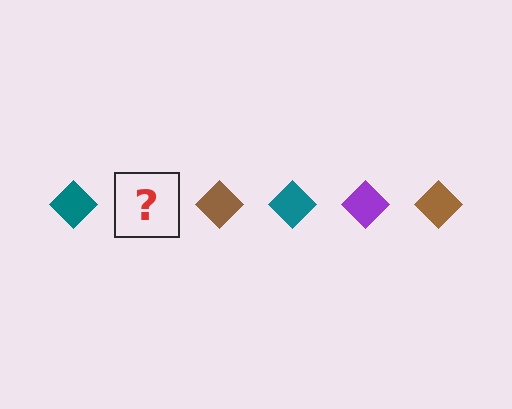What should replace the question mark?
The question mark should be replaced with a purple diamond.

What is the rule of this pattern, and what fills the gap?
The rule is that the pattern cycles through teal, purple, brown diamonds. The gap should be filled with a purple diamond.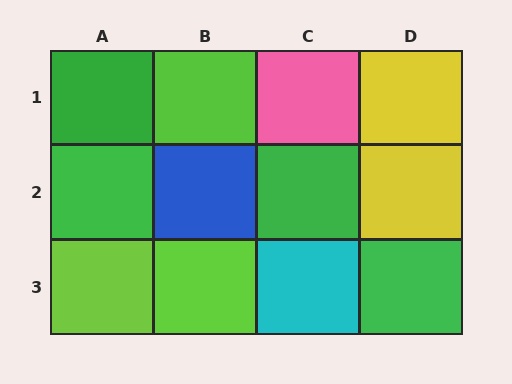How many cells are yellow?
2 cells are yellow.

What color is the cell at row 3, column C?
Cyan.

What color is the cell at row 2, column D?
Yellow.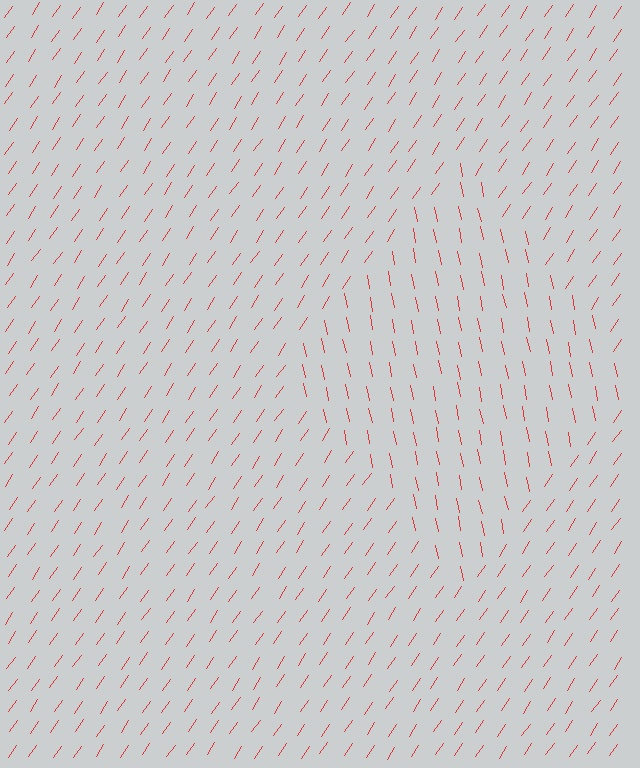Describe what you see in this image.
The image is filled with small red line segments. A diamond region in the image has lines oriented differently from the surrounding lines, creating a visible texture boundary.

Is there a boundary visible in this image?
Yes, there is a texture boundary formed by a change in line orientation.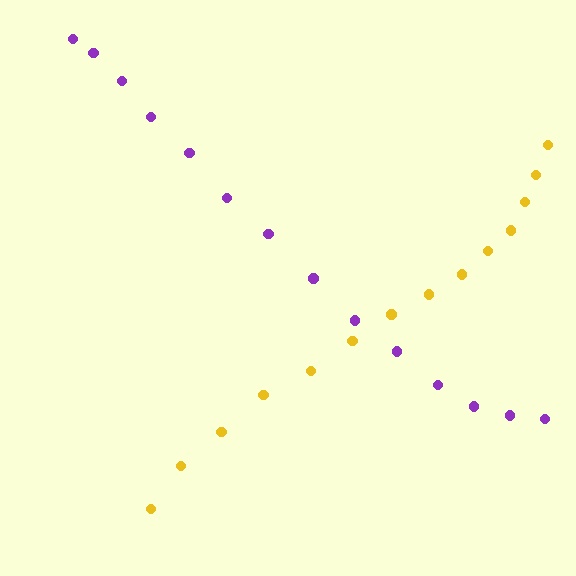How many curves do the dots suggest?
There are 2 distinct paths.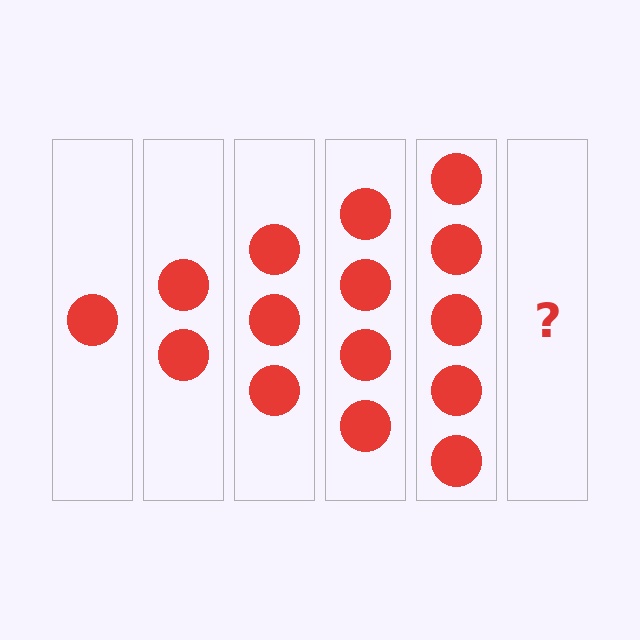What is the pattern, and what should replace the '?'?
The pattern is that each step adds one more circle. The '?' should be 6 circles.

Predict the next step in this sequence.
The next step is 6 circles.